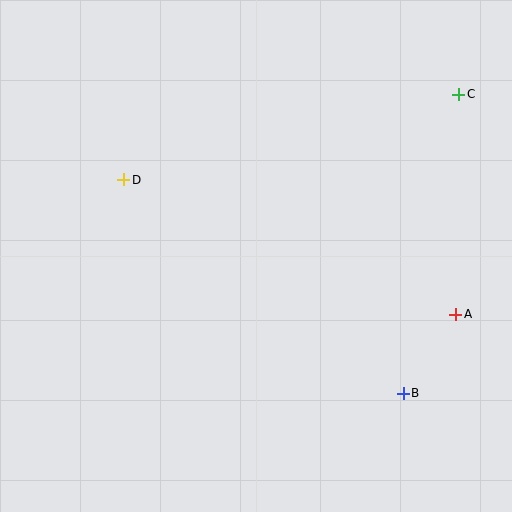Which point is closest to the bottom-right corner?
Point B is closest to the bottom-right corner.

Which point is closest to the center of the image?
Point D at (124, 180) is closest to the center.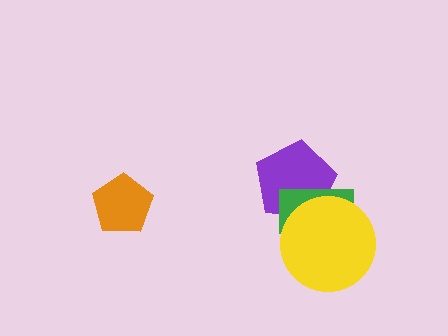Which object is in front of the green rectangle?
The yellow circle is in front of the green rectangle.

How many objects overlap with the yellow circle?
2 objects overlap with the yellow circle.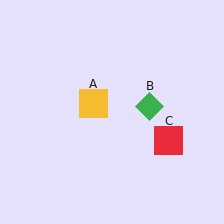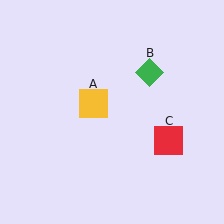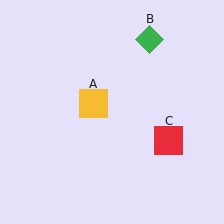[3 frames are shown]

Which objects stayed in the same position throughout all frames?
Yellow square (object A) and red square (object C) remained stationary.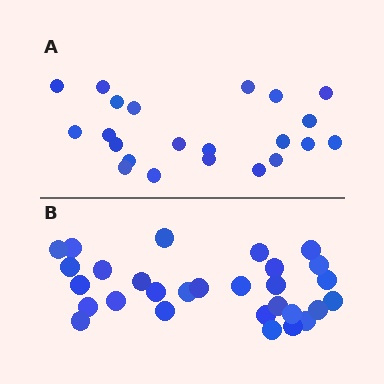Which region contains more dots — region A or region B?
Region B (the bottom region) has more dots.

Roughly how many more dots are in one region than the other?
Region B has roughly 8 or so more dots than region A.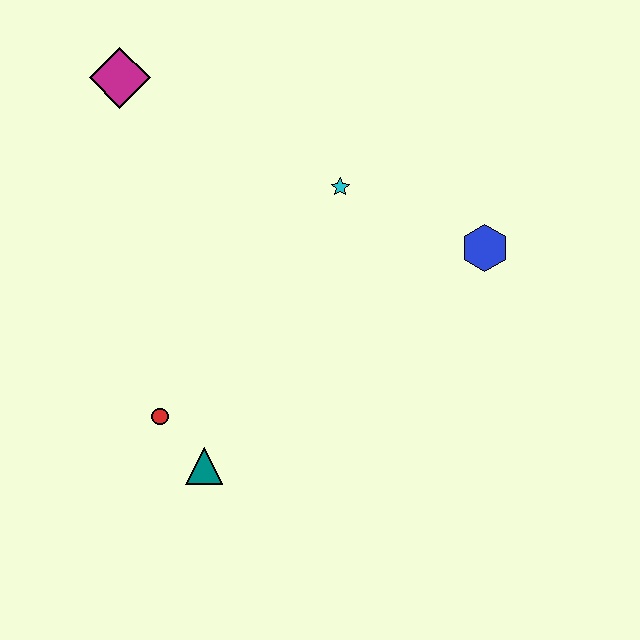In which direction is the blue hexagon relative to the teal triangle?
The blue hexagon is to the right of the teal triangle.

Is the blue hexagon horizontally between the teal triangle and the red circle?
No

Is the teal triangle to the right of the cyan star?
No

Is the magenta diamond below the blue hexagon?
No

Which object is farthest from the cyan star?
The teal triangle is farthest from the cyan star.